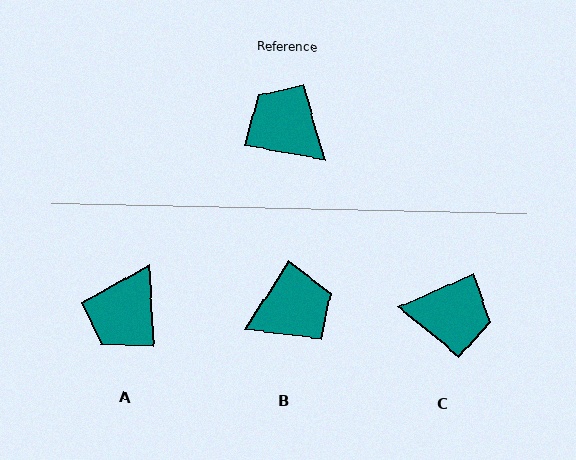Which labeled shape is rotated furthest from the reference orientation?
C, about 145 degrees away.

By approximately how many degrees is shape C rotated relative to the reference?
Approximately 145 degrees clockwise.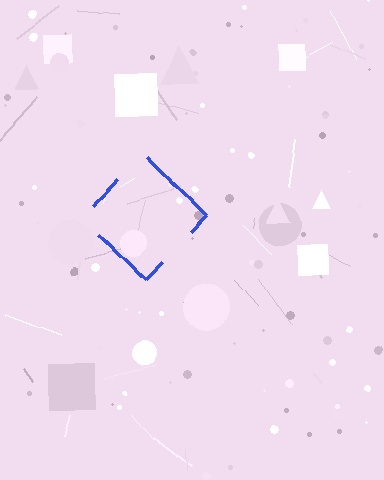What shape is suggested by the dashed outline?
The dashed outline suggests a diamond.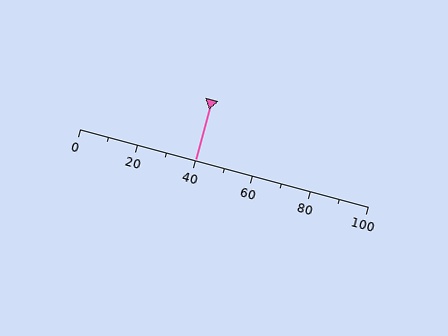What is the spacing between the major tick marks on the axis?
The major ticks are spaced 20 apart.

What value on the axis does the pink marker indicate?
The marker indicates approximately 40.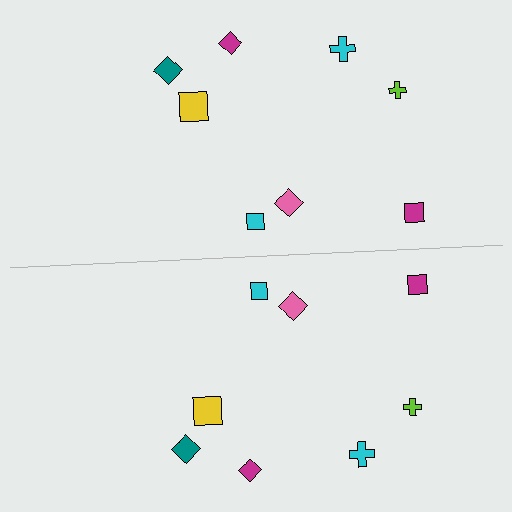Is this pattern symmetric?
Yes, this pattern has bilateral (reflection) symmetry.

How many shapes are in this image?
There are 16 shapes in this image.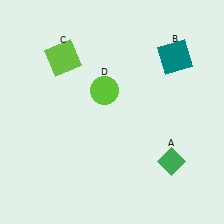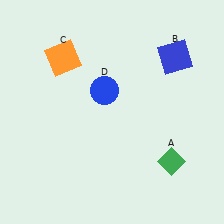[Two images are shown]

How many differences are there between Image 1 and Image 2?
There are 3 differences between the two images.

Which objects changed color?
B changed from teal to blue. C changed from lime to orange. D changed from lime to blue.